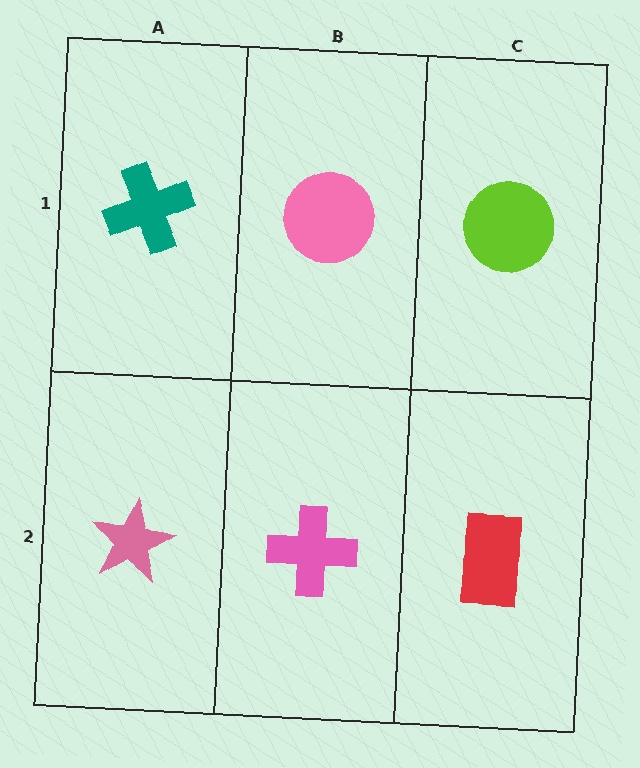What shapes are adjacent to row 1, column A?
A pink star (row 2, column A), a pink circle (row 1, column B).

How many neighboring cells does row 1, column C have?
2.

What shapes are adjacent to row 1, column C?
A red rectangle (row 2, column C), a pink circle (row 1, column B).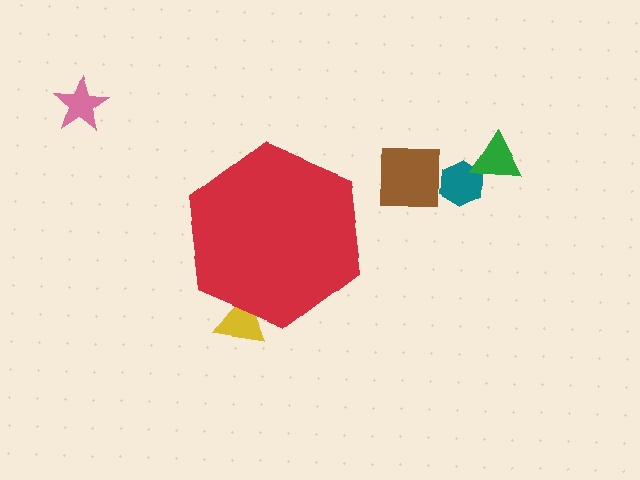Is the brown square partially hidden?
No, the brown square is fully visible.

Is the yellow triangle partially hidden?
Yes, the yellow triangle is partially hidden behind the red hexagon.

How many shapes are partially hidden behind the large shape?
1 shape is partially hidden.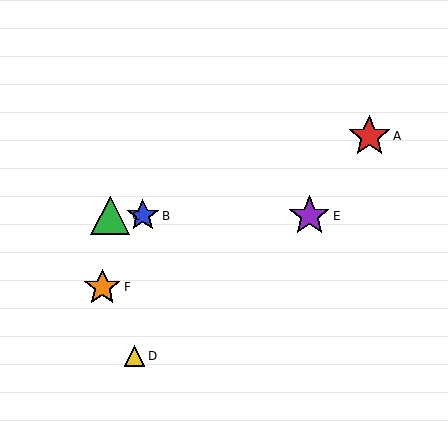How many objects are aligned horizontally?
3 objects (B, C, E) are aligned horizontally.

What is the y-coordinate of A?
Object A is at y≈136.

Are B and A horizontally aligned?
No, B is at y≈216 and A is at y≈136.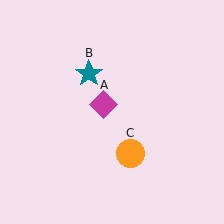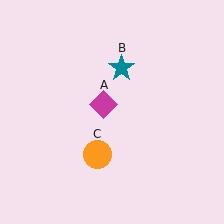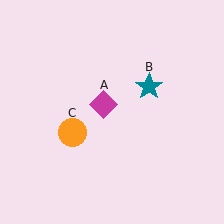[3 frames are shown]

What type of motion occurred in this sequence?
The teal star (object B), orange circle (object C) rotated clockwise around the center of the scene.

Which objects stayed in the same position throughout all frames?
Magenta diamond (object A) remained stationary.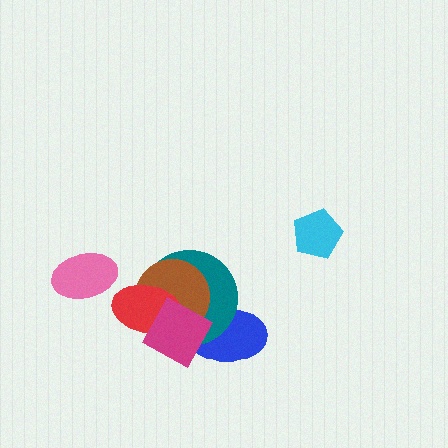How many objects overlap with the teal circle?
4 objects overlap with the teal circle.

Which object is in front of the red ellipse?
The magenta diamond is in front of the red ellipse.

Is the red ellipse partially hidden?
Yes, it is partially covered by another shape.